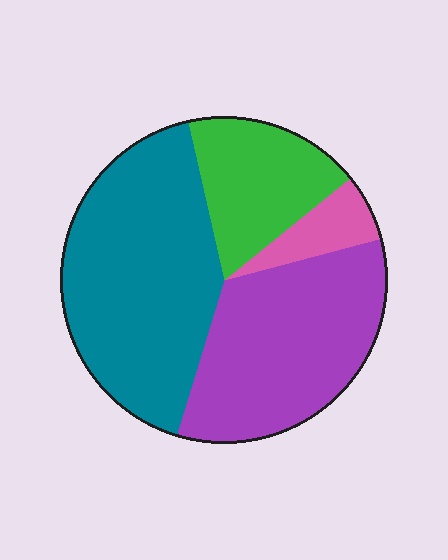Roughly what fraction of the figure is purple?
Purple covers around 35% of the figure.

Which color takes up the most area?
Teal, at roughly 40%.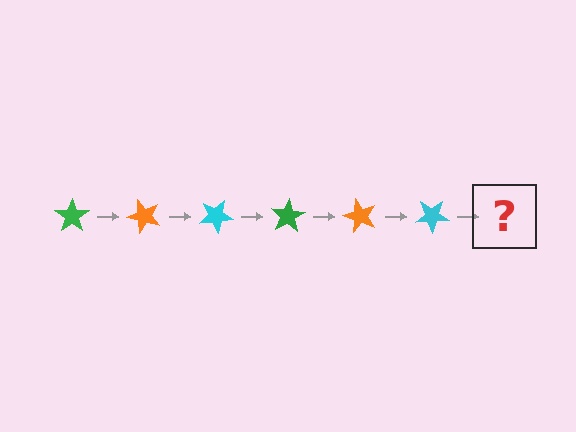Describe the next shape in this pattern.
It should be a green star, rotated 300 degrees from the start.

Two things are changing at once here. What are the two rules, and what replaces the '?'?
The two rules are that it rotates 50 degrees each step and the color cycles through green, orange, and cyan. The '?' should be a green star, rotated 300 degrees from the start.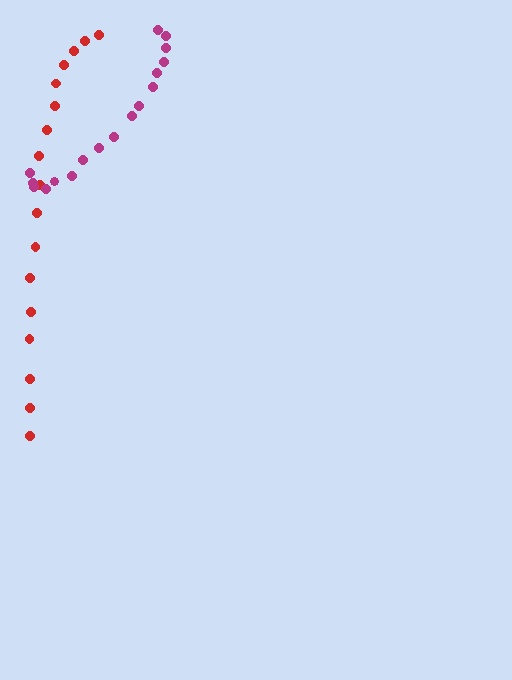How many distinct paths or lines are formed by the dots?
There are 2 distinct paths.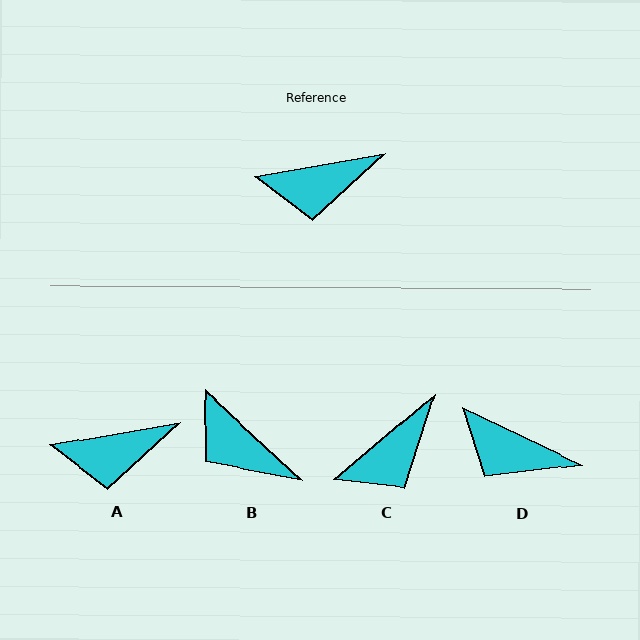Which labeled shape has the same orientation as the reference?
A.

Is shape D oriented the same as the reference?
No, it is off by about 36 degrees.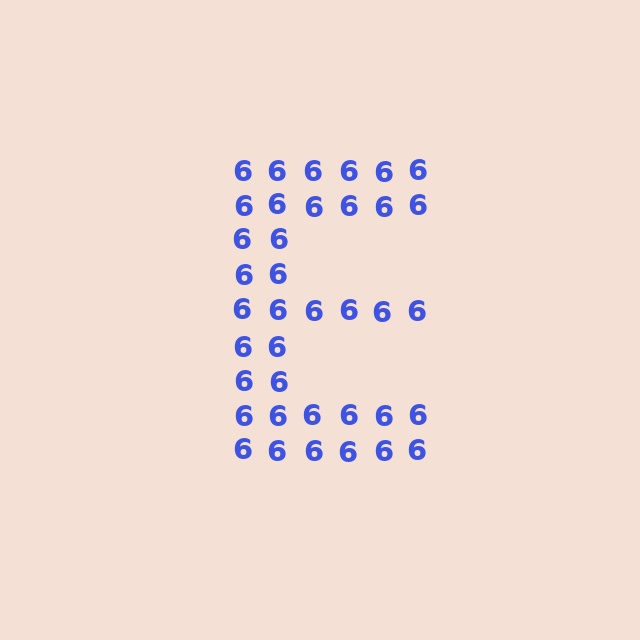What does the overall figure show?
The overall figure shows the letter E.